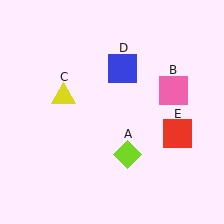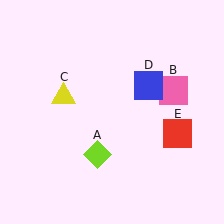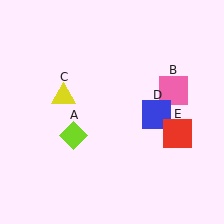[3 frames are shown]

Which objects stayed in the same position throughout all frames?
Pink square (object B) and yellow triangle (object C) and red square (object E) remained stationary.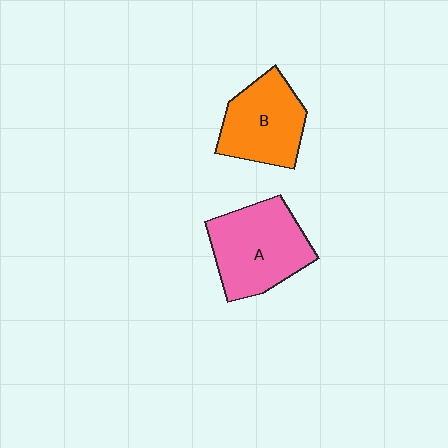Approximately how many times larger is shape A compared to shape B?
Approximately 1.2 times.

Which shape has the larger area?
Shape A (pink).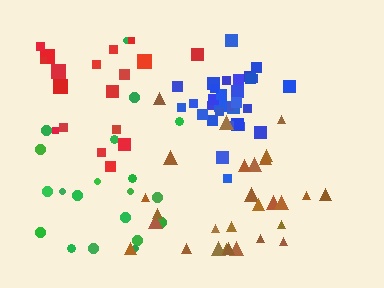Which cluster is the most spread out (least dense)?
Green.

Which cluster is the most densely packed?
Blue.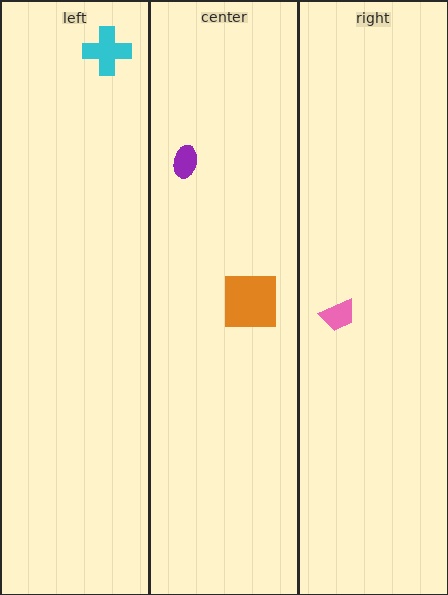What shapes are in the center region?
The orange square, the purple ellipse.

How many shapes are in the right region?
1.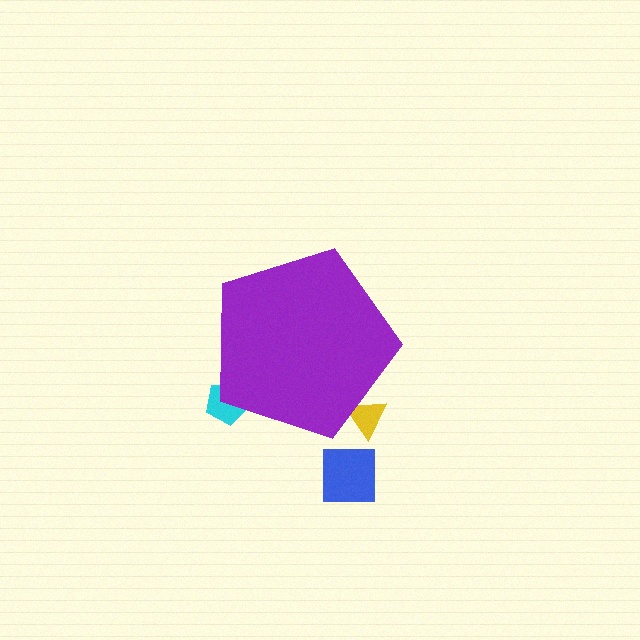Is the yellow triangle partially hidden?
Yes, the yellow triangle is partially hidden behind the purple pentagon.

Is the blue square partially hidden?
No, the blue square is fully visible.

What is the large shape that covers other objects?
A purple pentagon.